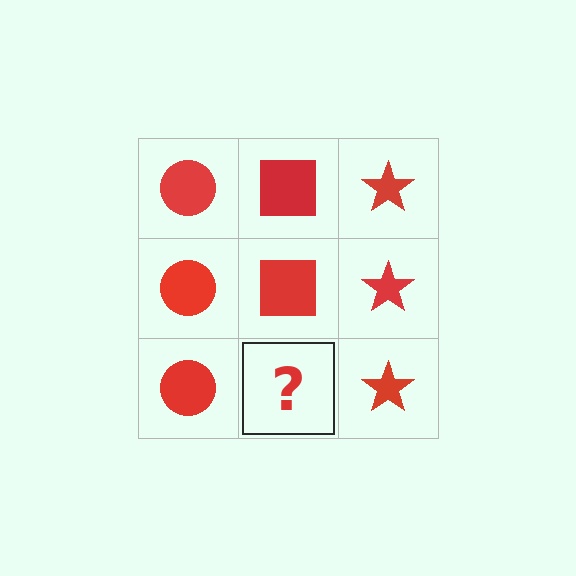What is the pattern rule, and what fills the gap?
The rule is that each column has a consistent shape. The gap should be filled with a red square.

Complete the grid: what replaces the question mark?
The question mark should be replaced with a red square.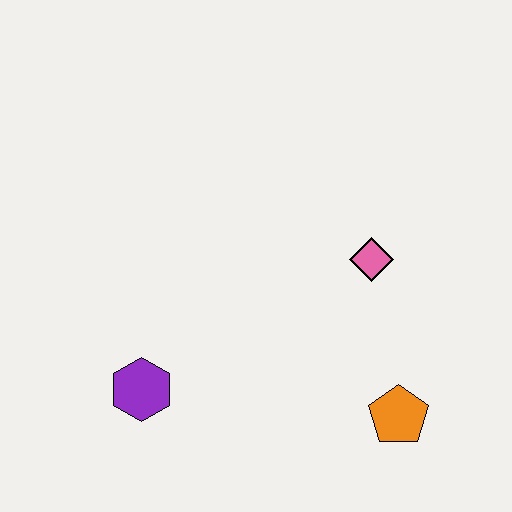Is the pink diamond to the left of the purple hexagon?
No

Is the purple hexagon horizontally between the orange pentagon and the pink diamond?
No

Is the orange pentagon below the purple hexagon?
Yes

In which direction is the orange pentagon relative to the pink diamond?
The orange pentagon is below the pink diamond.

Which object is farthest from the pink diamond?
The purple hexagon is farthest from the pink diamond.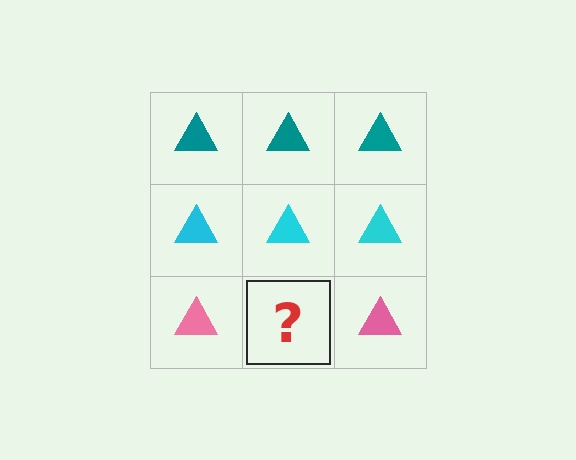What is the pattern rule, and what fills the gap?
The rule is that each row has a consistent color. The gap should be filled with a pink triangle.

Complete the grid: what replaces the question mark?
The question mark should be replaced with a pink triangle.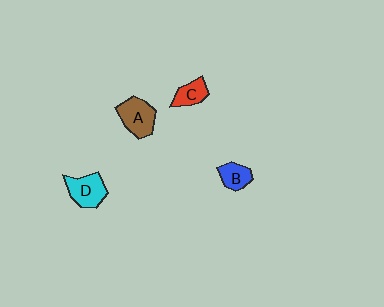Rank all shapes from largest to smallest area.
From largest to smallest: A (brown), D (cyan), B (blue), C (red).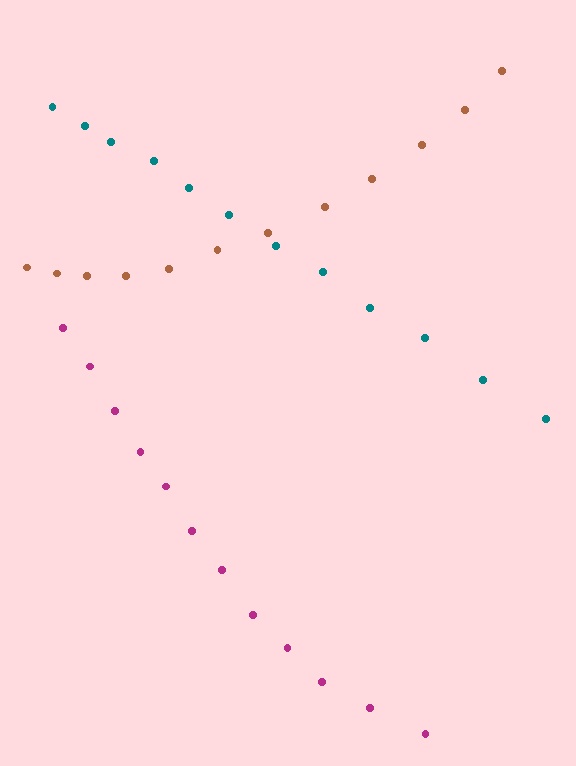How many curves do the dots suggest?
There are 3 distinct paths.